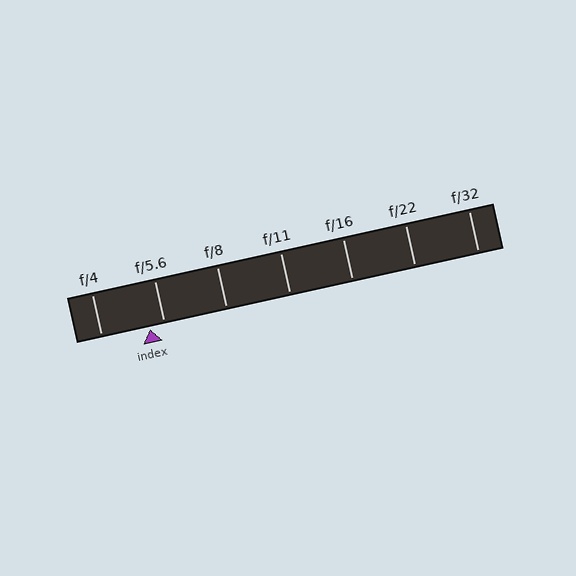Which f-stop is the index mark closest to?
The index mark is closest to f/5.6.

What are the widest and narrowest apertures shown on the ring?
The widest aperture shown is f/4 and the narrowest is f/32.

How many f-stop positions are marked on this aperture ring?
There are 7 f-stop positions marked.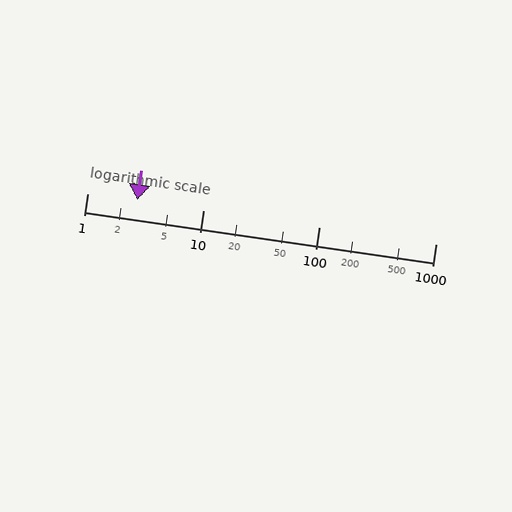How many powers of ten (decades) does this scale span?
The scale spans 3 decades, from 1 to 1000.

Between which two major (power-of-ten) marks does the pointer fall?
The pointer is between 1 and 10.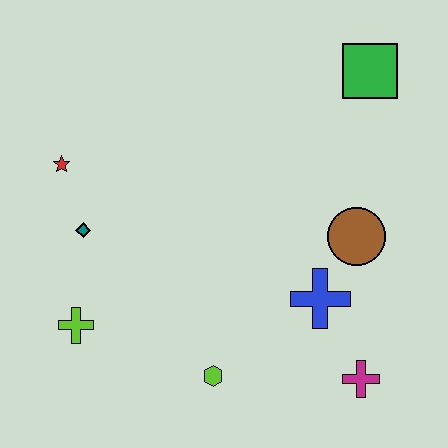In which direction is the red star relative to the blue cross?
The red star is to the left of the blue cross.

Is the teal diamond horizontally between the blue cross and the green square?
No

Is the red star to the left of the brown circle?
Yes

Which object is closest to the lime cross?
The teal diamond is closest to the lime cross.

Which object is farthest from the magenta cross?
The red star is farthest from the magenta cross.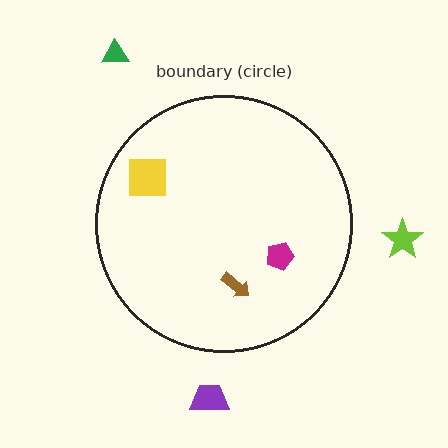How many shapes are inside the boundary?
3 inside, 3 outside.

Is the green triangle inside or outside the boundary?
Outside.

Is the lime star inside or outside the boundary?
Outside.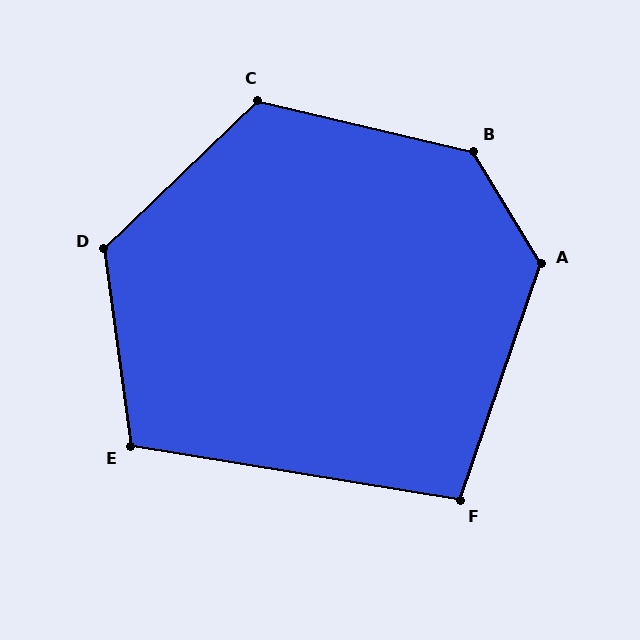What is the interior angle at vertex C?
Approximately 123 degrees (obtuse).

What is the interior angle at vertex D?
Approximately 126 degrees (obtuse).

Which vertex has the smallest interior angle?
F, at approximately 100 degrees.